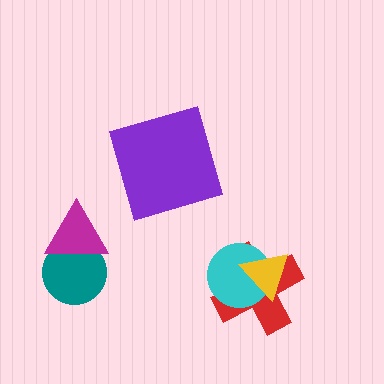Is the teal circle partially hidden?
Yes, it is partially covered by another shape.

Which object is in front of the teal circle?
The magenta triangle is in front of the teal circle.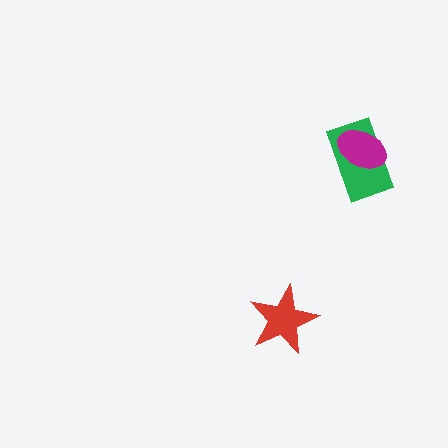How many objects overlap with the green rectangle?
1 object overlaps with the green rectangle.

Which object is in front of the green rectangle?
The magenta ellipse is in front of the green rectangle.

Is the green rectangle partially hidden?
Yes, it is partially covered by another shape.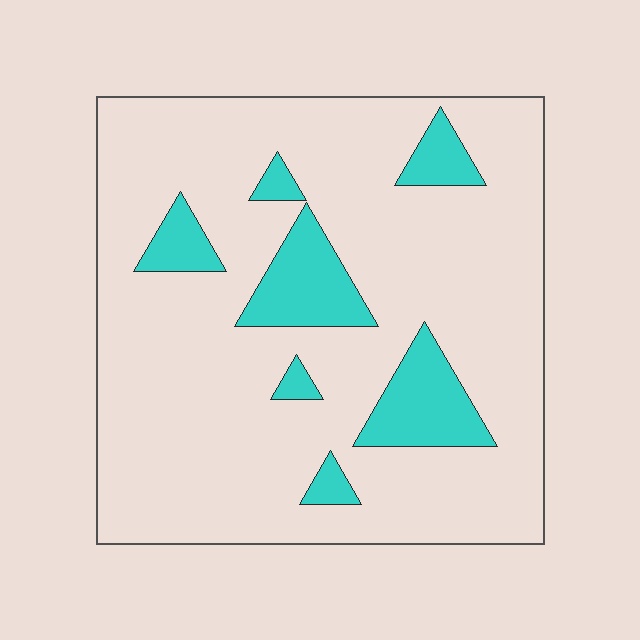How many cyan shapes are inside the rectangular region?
7.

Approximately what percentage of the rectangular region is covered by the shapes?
Approximately 15%.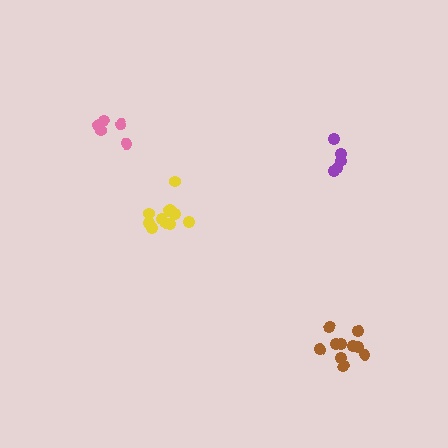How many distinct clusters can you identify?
There are 4 distinct clusters.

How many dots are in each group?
Group 1: 11 dots, Group 2: 10 dots, Group 3: 5 dots, Group 4: 5 dots (31 total).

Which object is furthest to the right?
The brown cluster is rightmost.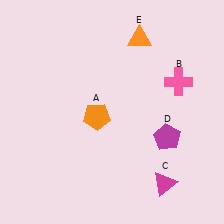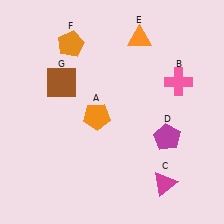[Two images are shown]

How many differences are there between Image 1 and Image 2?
There are 2 differences between the two images.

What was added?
An orange pentagon (F), a brown square (G) were added in Image 2.